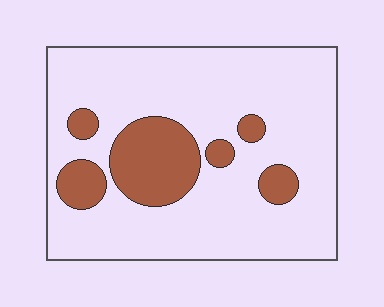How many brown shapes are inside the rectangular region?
6.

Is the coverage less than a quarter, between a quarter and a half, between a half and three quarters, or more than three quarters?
Less than a quarter.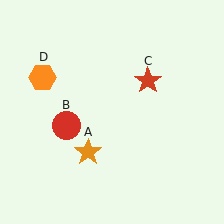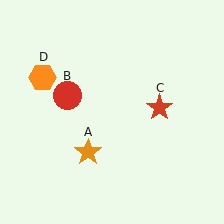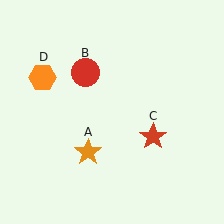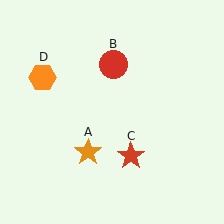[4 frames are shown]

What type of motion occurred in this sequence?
The red circle (object B), red star (object C) rotated clockwise around the center of the scene.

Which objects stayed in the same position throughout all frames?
Orange star (object A) and orange hexagon (object D) remained stationary.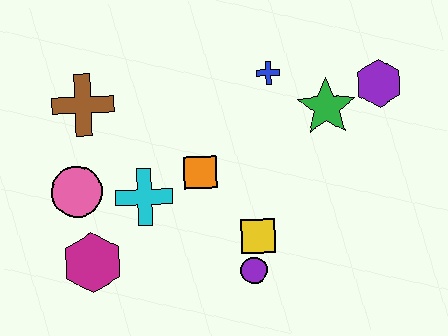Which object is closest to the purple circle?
The yellow square is closest to the purple circle.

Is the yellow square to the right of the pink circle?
Yes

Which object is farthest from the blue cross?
The magenta hexagon is farthest from the blue cross.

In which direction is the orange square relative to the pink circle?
The orange square is to the right of the pink circle.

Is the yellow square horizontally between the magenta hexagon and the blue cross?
Yes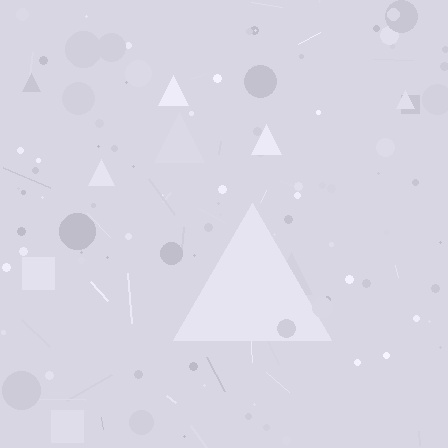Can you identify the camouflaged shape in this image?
The camouflaged shape is a triangle.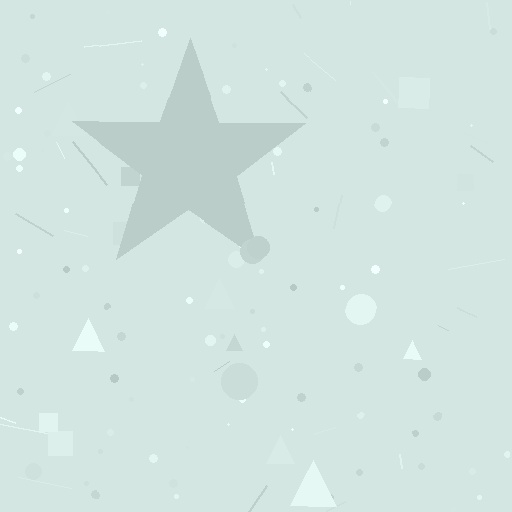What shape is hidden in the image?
A star is hidden in the image.